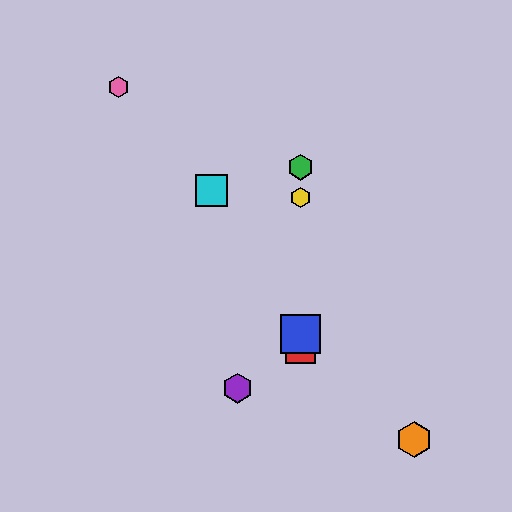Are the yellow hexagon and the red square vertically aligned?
Yes, both are at x≈301.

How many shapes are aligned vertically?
4 shapes (the red square, the blue square, the green hexagon, the yellow hexagon) are aligned vertically.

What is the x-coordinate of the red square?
The red square is at x≈301.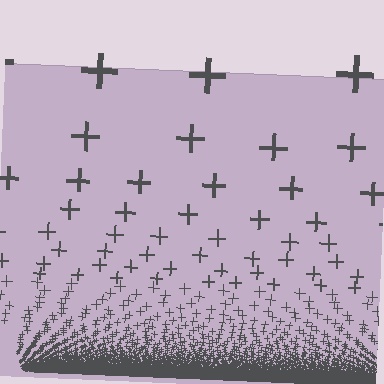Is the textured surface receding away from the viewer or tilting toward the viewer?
The surface appears to tilt toward the viewer. Texture elements get larger and sparser toward the top.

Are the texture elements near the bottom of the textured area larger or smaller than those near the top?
Smaller. The gradient is inverted — elements near the bottom are smaller and denser.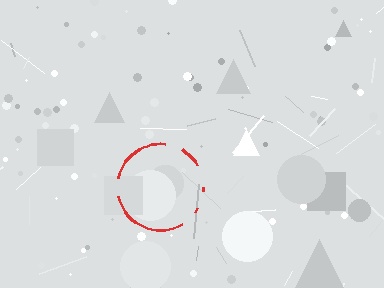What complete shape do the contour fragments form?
The contour fragments form a circle.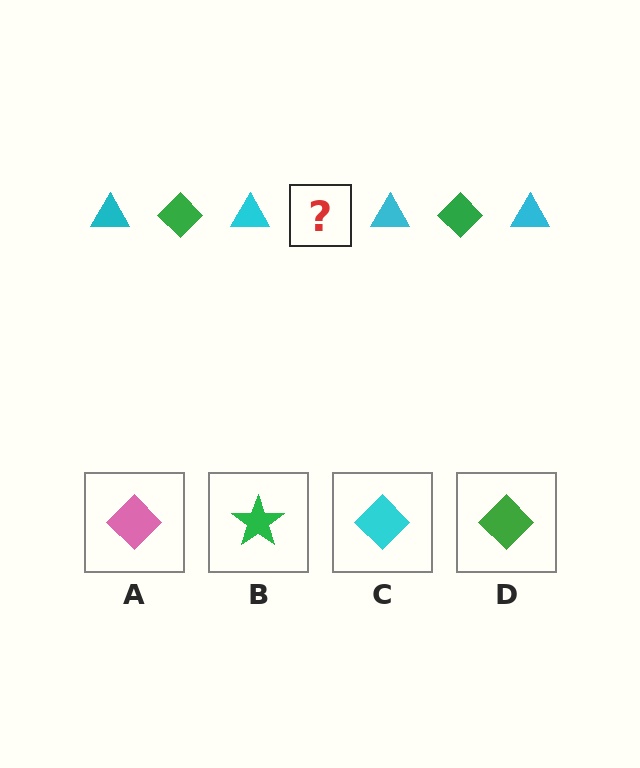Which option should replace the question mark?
Option D.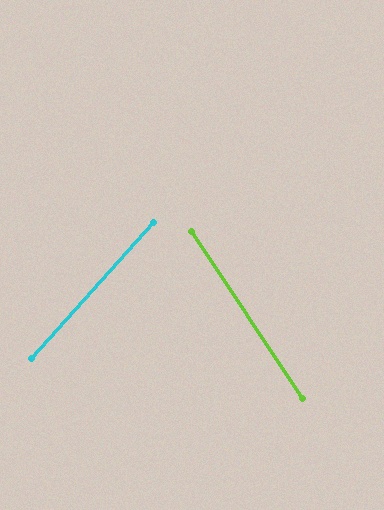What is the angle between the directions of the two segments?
Approximately 75 degrees.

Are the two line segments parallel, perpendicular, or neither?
Neither parallel nor perpendicular — they differ by about 75°.